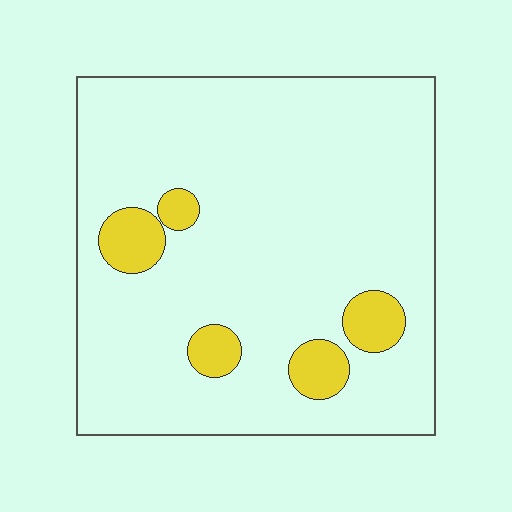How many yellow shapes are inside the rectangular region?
5.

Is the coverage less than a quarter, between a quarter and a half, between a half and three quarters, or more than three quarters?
Less than a quarter.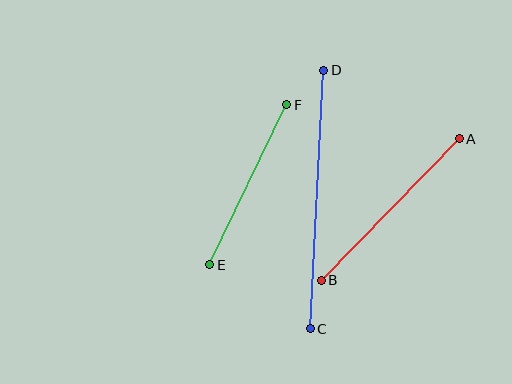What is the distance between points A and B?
The distance is approximately 198 pixels.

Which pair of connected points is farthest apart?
Points C and D are farthest apart.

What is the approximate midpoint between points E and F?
The midpoint is at approximately (248, 185) pixels.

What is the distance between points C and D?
The distance is approximately 259 pixels.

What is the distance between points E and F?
The distance is approximately 177 pixels.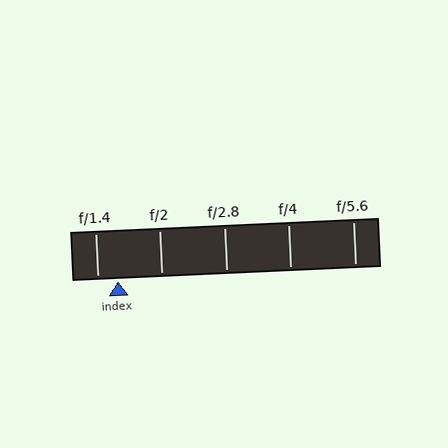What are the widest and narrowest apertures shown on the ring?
The widest aperture shown is f/1.4 and the narrowest is f/5.6.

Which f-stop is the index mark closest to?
The index mark is closest to f/1.4.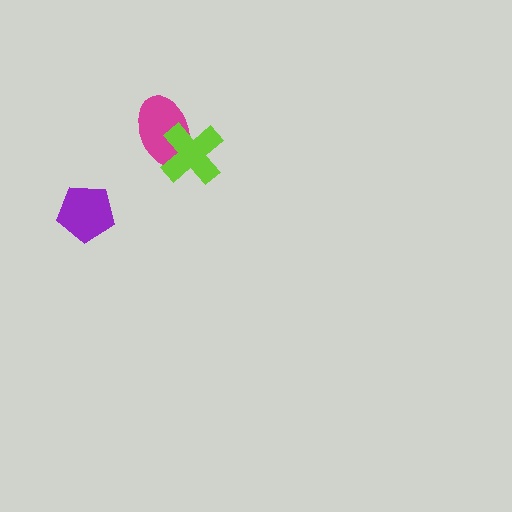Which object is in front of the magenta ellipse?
The lime cross is in front of the magenta ellipse.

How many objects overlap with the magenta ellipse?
1 object overlaps with the magenta ellipse.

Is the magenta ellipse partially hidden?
Yes, it is partially covered by another shape.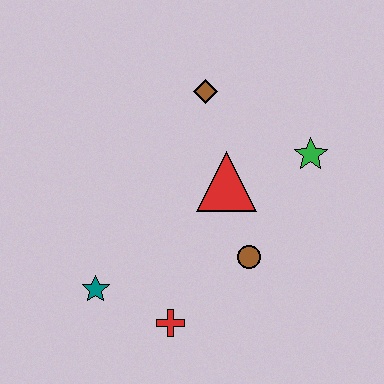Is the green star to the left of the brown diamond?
No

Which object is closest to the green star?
The red triangle is closest to the green star.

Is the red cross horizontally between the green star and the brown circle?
No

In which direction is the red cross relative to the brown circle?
The red cross is to the left of the brown circle.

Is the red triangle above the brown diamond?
No